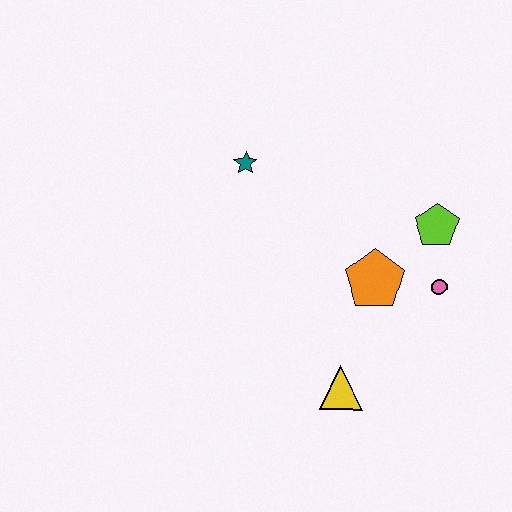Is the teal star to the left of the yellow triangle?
Yes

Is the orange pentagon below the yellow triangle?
No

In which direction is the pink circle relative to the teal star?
The pink circle is to the right of the teal star.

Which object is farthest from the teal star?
The yellow triangle is farthest from the teal star.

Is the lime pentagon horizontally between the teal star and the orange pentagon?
No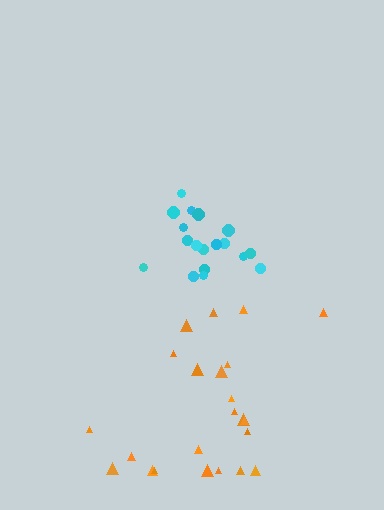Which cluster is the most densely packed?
Cyan.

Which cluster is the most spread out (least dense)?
Orange.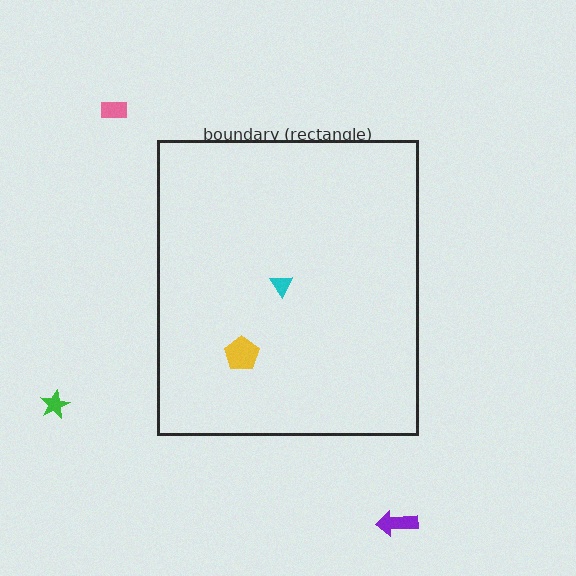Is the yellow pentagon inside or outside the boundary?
Inside.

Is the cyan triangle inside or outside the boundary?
Inside.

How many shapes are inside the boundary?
2 inside, 3 outside.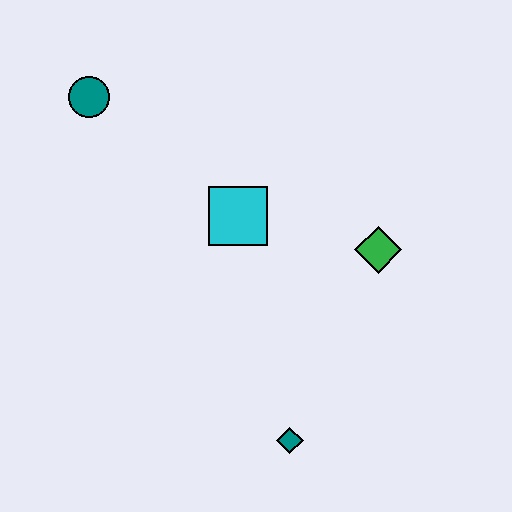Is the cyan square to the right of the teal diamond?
No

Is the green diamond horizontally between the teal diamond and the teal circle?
No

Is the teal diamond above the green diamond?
No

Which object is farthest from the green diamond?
The teal circle is farthest from the green diamond.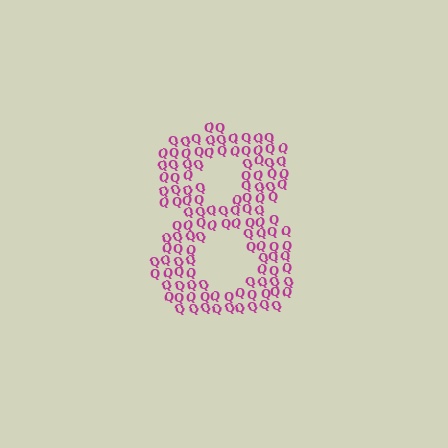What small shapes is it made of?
It is made of small letter Q's.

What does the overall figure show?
The overall figure shows the digit 8.